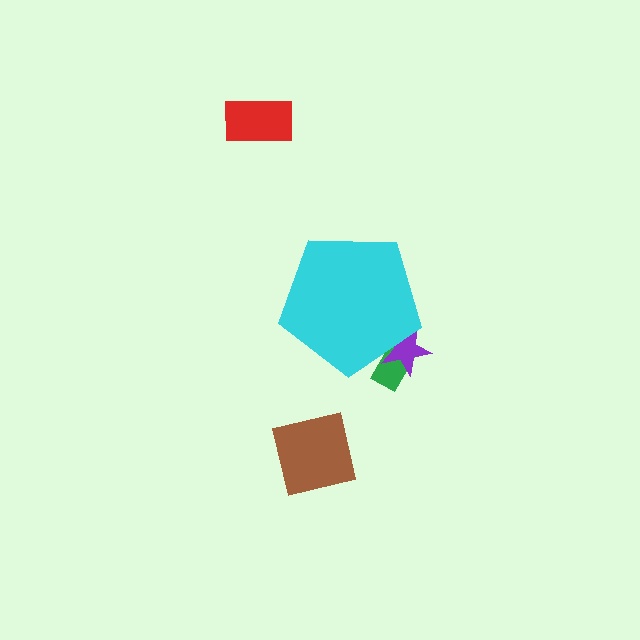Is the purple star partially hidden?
Yes, the purple star is partially hidden behind the cyan pentagon.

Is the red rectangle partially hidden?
No, the red rectangle is fully visible.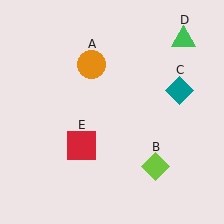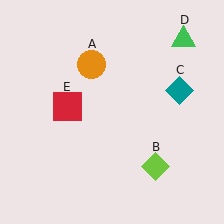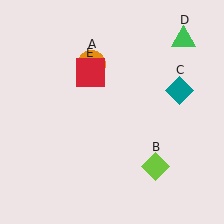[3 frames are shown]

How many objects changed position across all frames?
1 object changed position: red square (object E).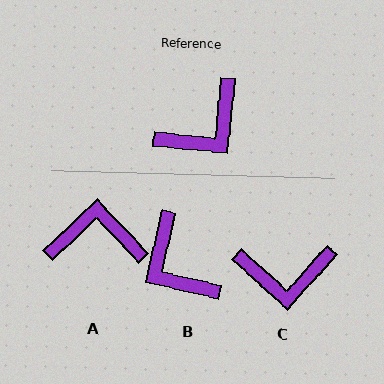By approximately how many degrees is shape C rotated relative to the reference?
Approximately 37 degrees clockwise.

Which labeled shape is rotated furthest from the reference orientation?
A, about 139 degrees away.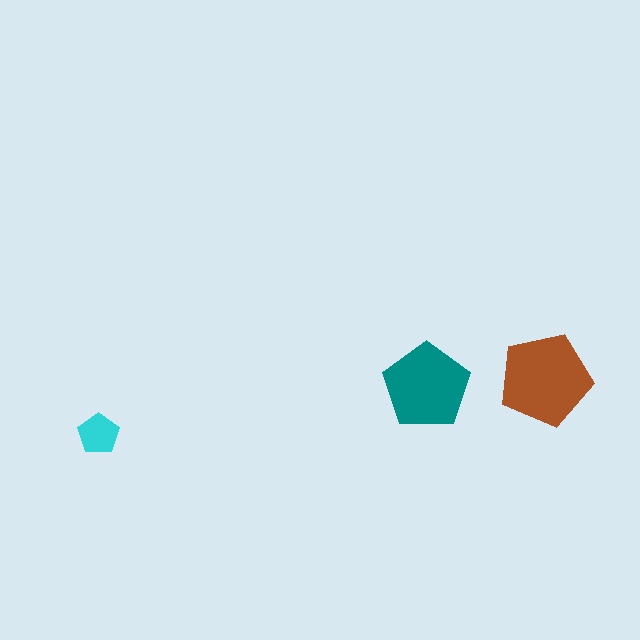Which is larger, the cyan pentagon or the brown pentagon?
The brown one.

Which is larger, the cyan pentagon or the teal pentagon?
The teal one.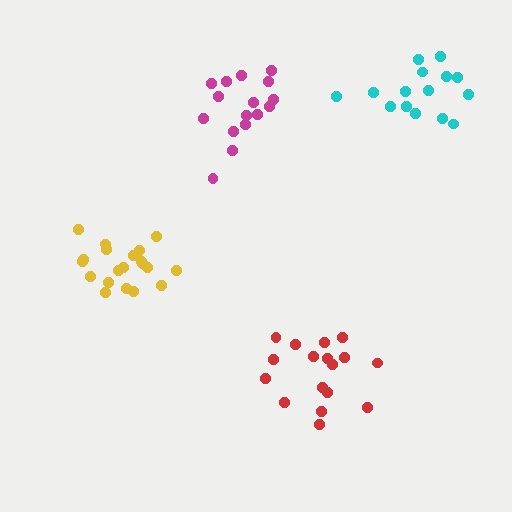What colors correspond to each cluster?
The clusters are colored: cyan, red, magenta, yellow.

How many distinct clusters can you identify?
There are 4 distinct clusters.